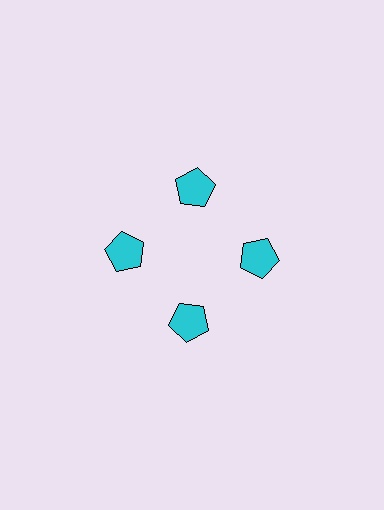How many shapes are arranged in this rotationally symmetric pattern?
There are 4 shapes, arranged in 4 groups of 1.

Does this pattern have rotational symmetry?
Yes, this pattern has 4-fold rotational symmetry. It looks the same after rotating 90 degrees around the center.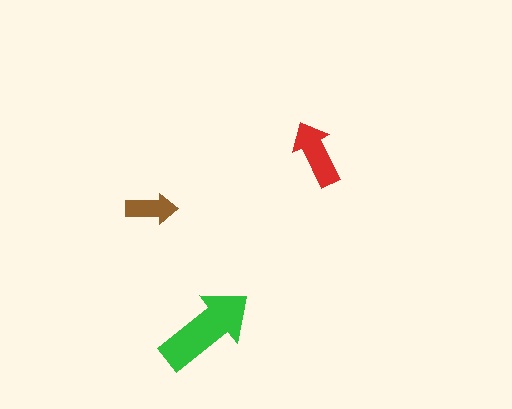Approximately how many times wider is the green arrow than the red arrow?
About 1.5 times wider.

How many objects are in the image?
There are 3 objects in the image.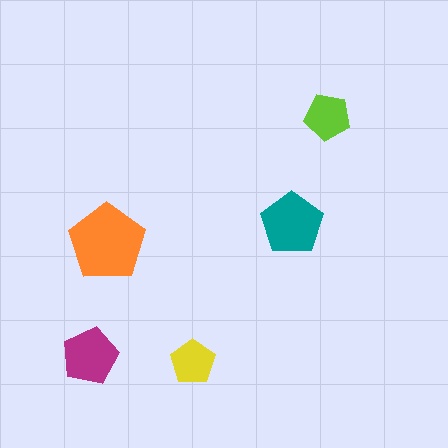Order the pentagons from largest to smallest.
the orange one, the teal one, the magenta one, the lime one, the yellow one.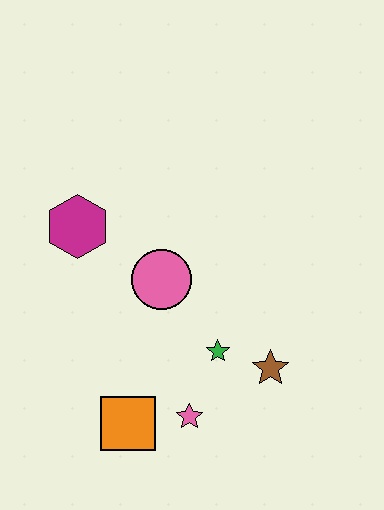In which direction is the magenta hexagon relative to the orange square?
The magenta hexagon is above the orange square.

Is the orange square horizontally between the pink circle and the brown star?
No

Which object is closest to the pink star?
The orange square is closest to the pink star.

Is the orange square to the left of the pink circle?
Yes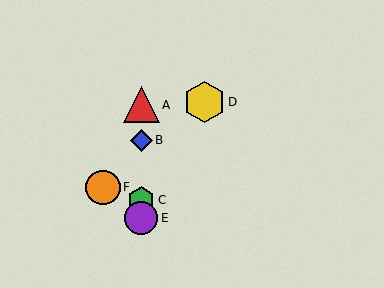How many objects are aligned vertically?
4 objects (A, B, C, E) are aligned vertically.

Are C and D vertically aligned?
No, C is at x≈141 and D is at x≈204.